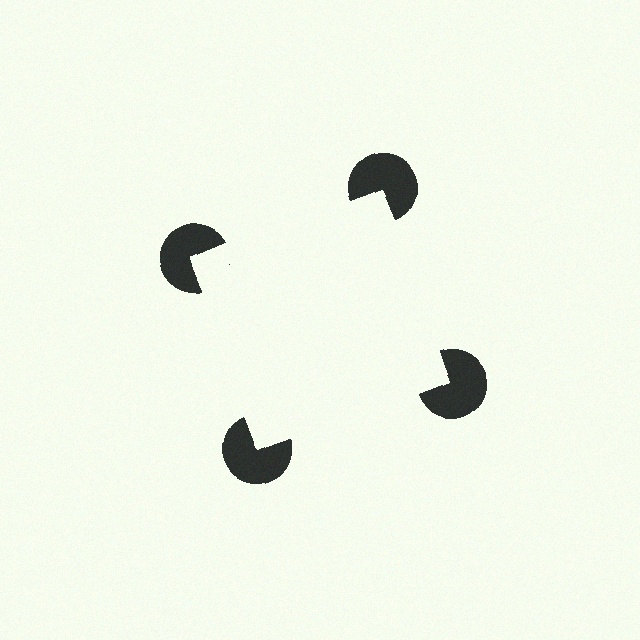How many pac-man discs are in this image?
There are 4 — one at each vertex of the illusory square.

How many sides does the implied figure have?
4 sides.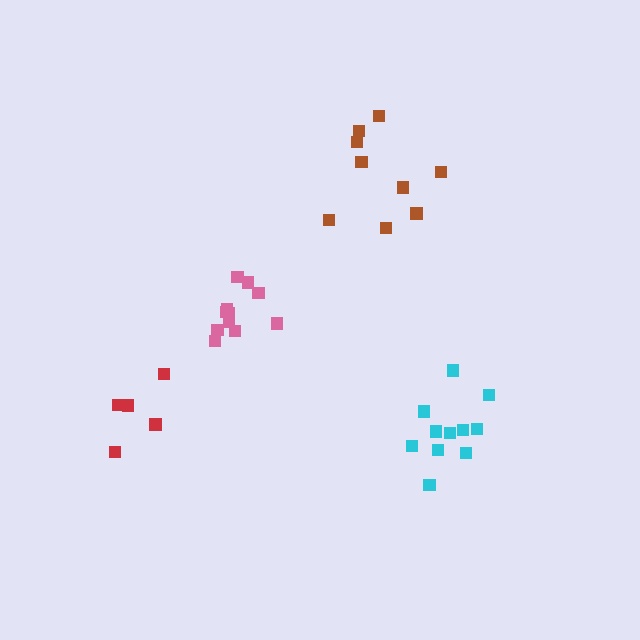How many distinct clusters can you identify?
There are 4 distinct clusters.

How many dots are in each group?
Group 1: 11 dots, Group 2: 5 dots, Group 3: 9 dots, Group 4: 11 dots (36 total).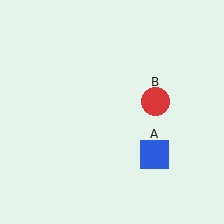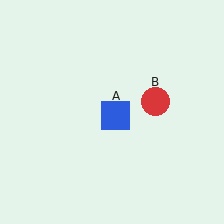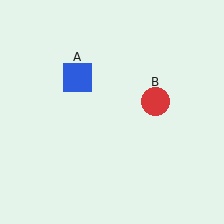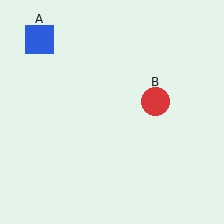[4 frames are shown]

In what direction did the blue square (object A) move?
The blue square (object A) moved up and to the left.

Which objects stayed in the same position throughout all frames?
Red circle (object B) remained stationary.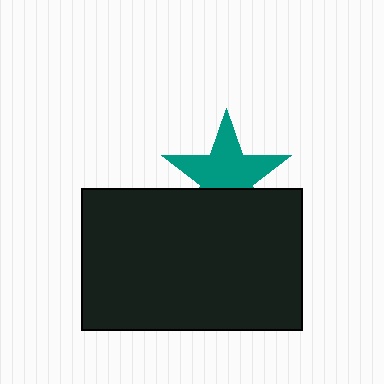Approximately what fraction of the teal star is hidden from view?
Roughly 35% of the teal star is hidden behind the black rectangle.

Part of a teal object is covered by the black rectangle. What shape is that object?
It is a star.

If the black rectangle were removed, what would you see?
You would see the complete teal star.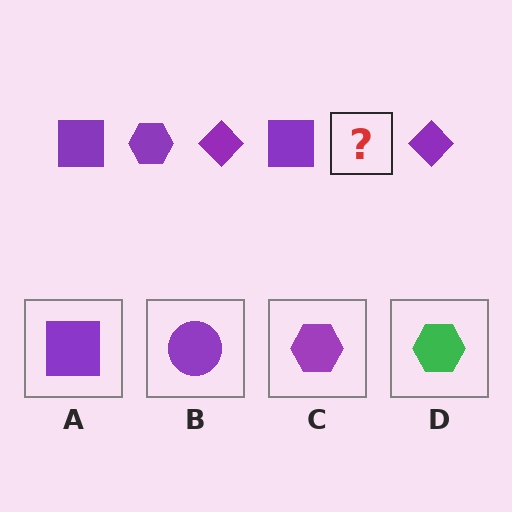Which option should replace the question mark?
Option C.